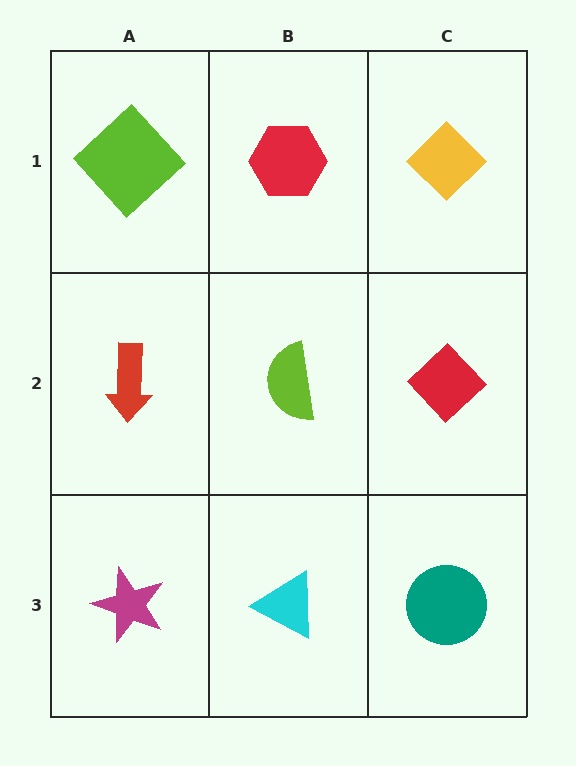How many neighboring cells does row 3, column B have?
3.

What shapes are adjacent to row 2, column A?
A lime diamond (row 1, column A), a magenta star (row 3, column A), a lime semicircle (row 2, column B).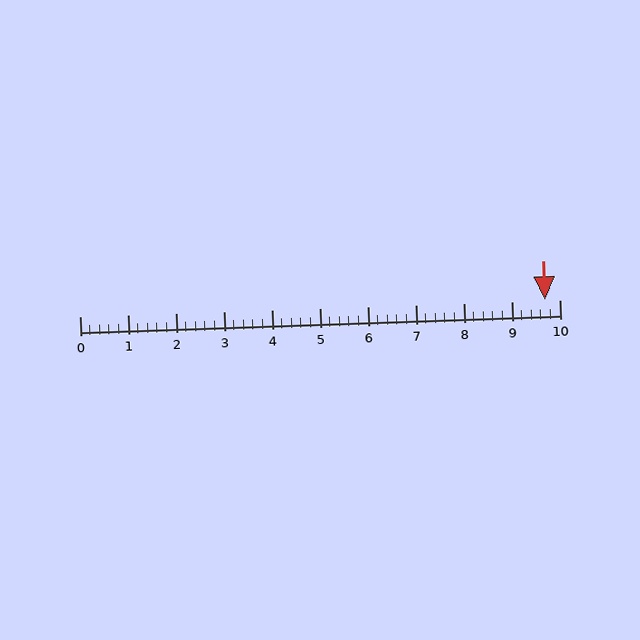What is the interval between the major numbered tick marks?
The major tick marks are spaced 1 units apart.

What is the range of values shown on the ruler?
The ruler shows values from 0 to 10.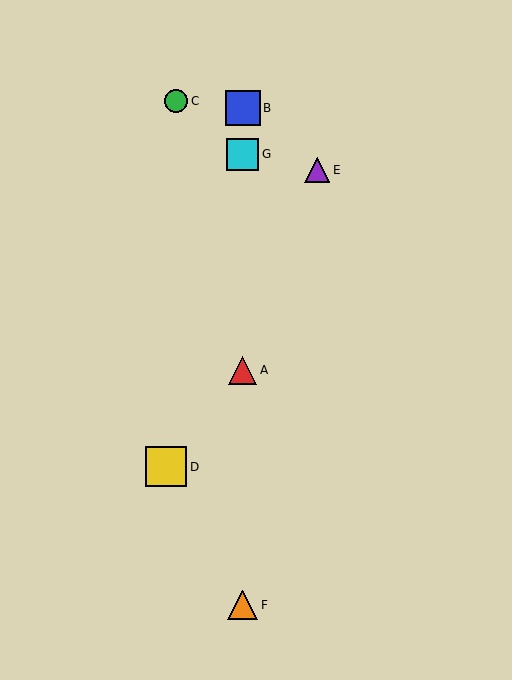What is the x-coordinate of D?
Object D is at x≈166.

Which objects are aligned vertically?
Objects A, B, F, G are aligned vertically.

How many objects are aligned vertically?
4 objects (A, B, F, G) are aligned vertically.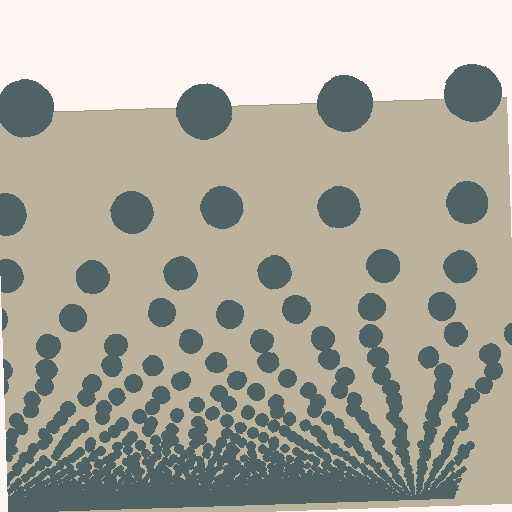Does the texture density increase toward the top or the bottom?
Density increases toward the bottom.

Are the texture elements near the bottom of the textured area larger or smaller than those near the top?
Smaller. The gradient is inverted — elements near the bottom are smaller and denser.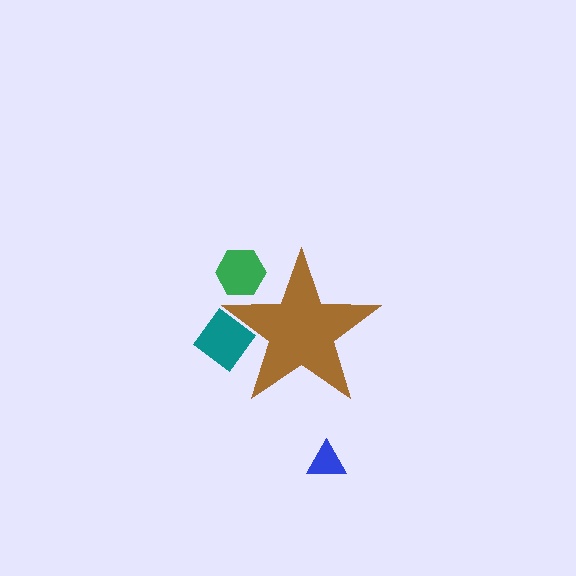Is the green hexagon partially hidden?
Yes, the green hexagon is partially hidden behind the brown star.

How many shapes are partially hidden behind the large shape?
2 shapes are partially hidden.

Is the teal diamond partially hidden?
Yes, the teal diamond is partially hidden behind the brown star.